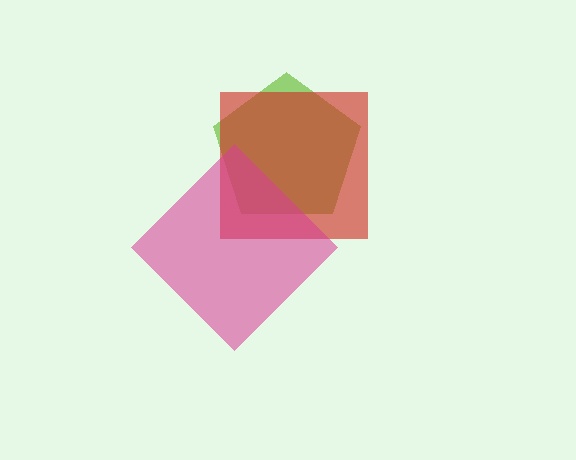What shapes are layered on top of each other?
The layered shapes are: a lime pentagon, a red square, a magenta diamond.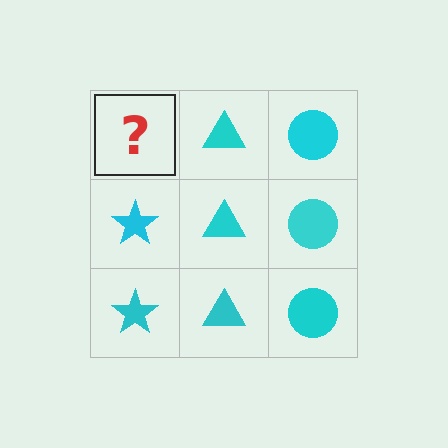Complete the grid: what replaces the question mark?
The question mark should be replaced with a cyan star.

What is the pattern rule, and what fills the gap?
The rule is that each column has a consistent shape. The gap should be filled with a cyan star.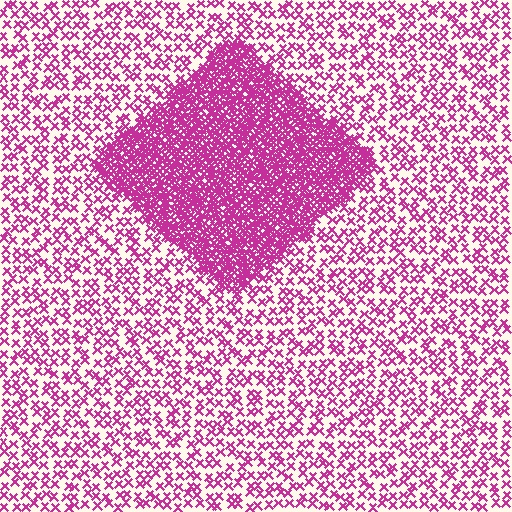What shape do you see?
I see a diamond.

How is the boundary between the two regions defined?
The boundary is defined by a change in element density (approximately 3.2x ratio). All elements are the same color, size, and shape.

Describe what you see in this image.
The image contains small magenta elements arranged at two different densities. A diamond-shaped region is visible where the elements are more densely packed than the surrounding area.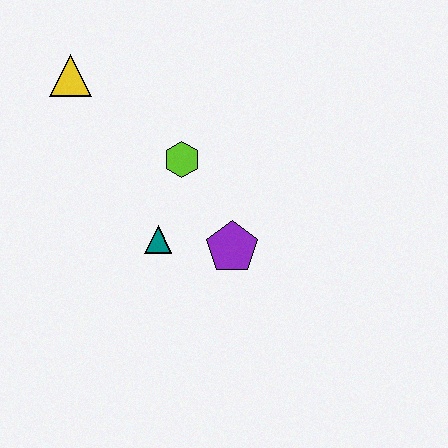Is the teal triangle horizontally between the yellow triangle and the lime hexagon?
Yes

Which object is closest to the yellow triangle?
The lime hexagon is closest to the yellow triangle.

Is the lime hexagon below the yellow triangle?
Yes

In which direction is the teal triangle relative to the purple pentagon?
The teal triangle is to the left of the purple pentagon.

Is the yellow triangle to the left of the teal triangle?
Yes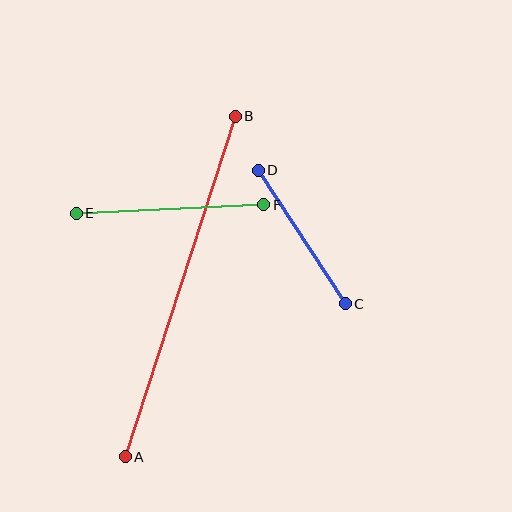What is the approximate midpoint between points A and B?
The midpoint is at approximately (180, 286) pixels.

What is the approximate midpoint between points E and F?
The midpoint is at approximately (170, 209) pixels.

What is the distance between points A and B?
The distance is approximately 358 pixels.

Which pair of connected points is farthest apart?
Points A and B are farthest apart.